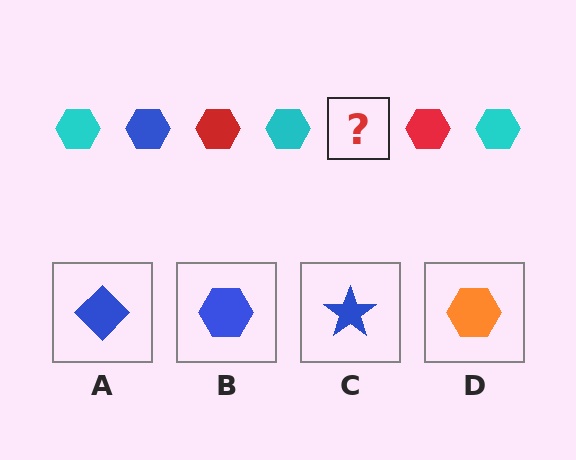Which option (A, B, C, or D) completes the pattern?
B.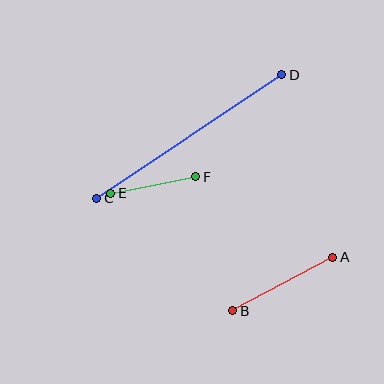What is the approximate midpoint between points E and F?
The midpoint is at approximately (153, 185) pixels.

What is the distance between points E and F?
The distance is approximately 87 pixels.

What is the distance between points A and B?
The distance is approximately 114 pixels.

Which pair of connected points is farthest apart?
Points C and D are farthest apart.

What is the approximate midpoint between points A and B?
The midpoint is at approximately (283, 284) pixels.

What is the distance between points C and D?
The distance is approximately 223 pixels.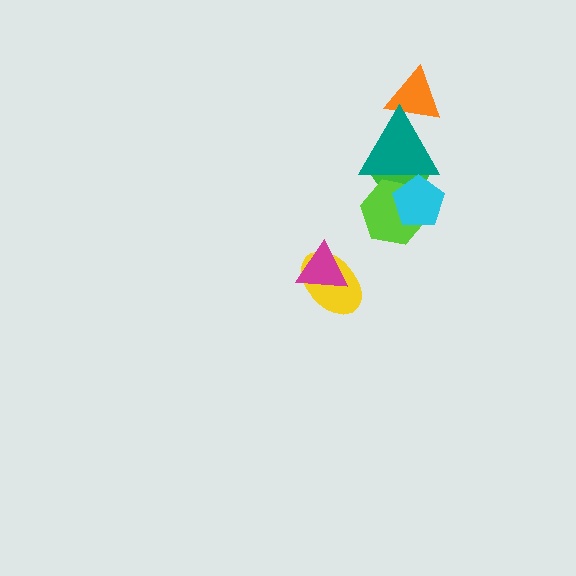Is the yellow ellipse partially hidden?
Yes, it is partially covered by another shape.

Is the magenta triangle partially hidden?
No, no other shape covers it.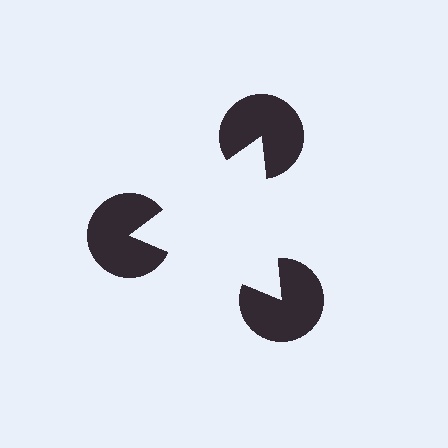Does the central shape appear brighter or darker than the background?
It typically appears slightly brighter than the background, even though no actual brightness change is drawn.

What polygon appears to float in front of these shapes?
An illusory triangle — its edges are inferred from the aligned wedge cuts in the pac-man discs, not physically drawn.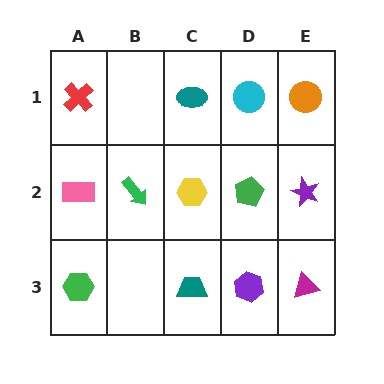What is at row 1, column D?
A cyan circle.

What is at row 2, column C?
A yellow hexagon.